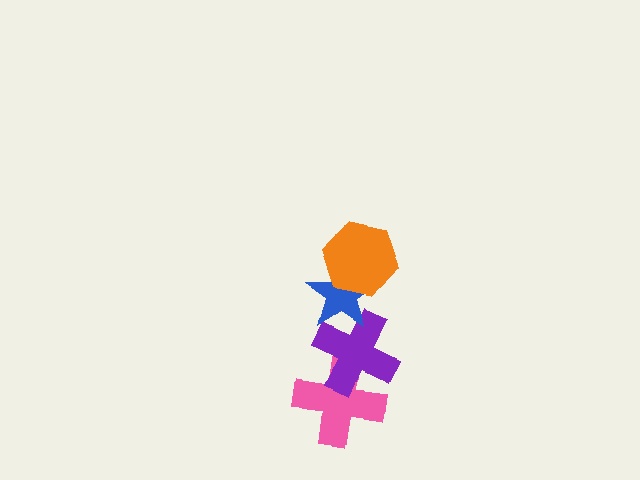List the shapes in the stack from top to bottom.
From top to bottom: the orange hexagon, the blue star, the purple cross, the pink cross.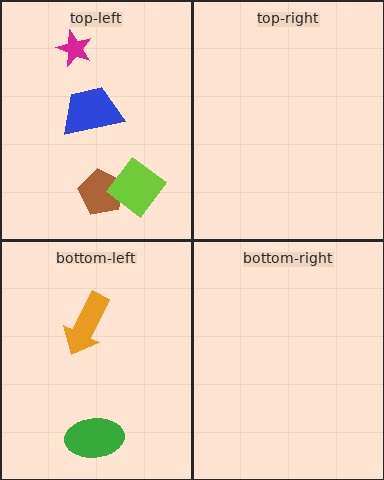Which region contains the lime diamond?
The top-left region.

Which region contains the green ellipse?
The bottom-left region.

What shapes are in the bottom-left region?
The green ellipse, the orange arrow.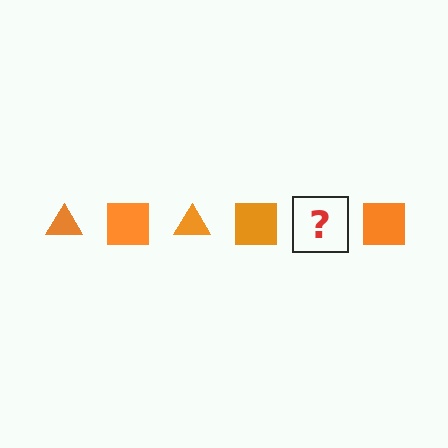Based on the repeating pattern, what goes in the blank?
The blank should be an orange triangle.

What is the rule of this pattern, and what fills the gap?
The rule is that the pattern cycles through triangle, square shapes in orange. The gap should be filled with an orange triangle.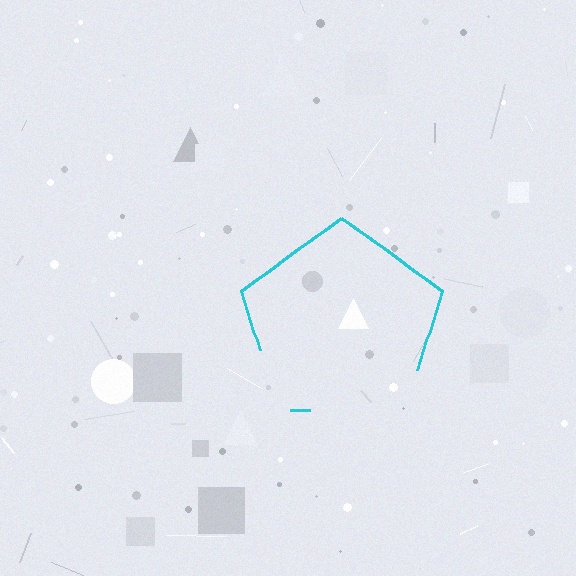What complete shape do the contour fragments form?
The contour fragments form a pentagon.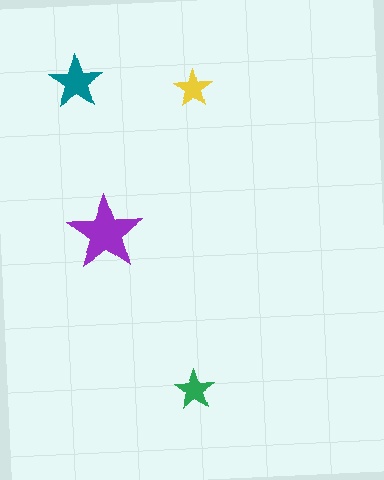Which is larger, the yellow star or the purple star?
The purple one.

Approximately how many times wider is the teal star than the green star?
About 1.5 times wider.